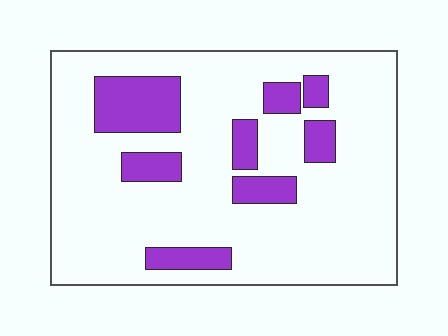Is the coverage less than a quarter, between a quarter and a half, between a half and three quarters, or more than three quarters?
Less than a quarter.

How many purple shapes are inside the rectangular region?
8.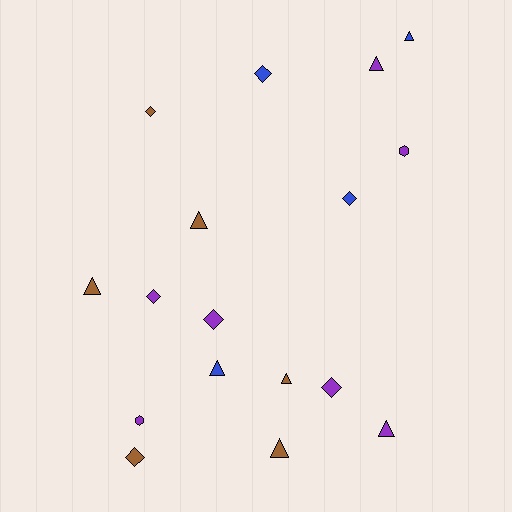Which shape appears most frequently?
Triangle, with 8 objects.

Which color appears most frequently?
Purple, with 7 objects.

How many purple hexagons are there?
There are 2 purple hexagons.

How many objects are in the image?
There are 17 objects.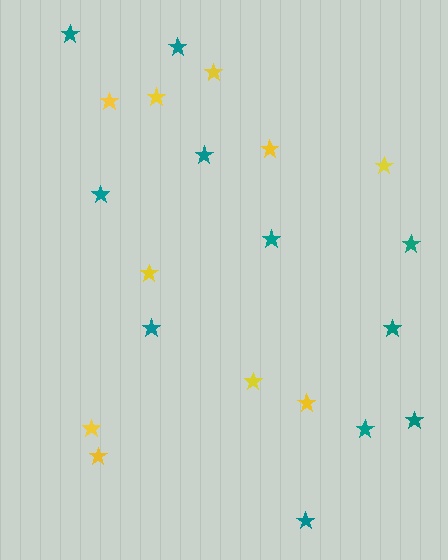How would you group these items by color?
There are 2 groups: one group of yellow stars (10) and one group of teal stars (11).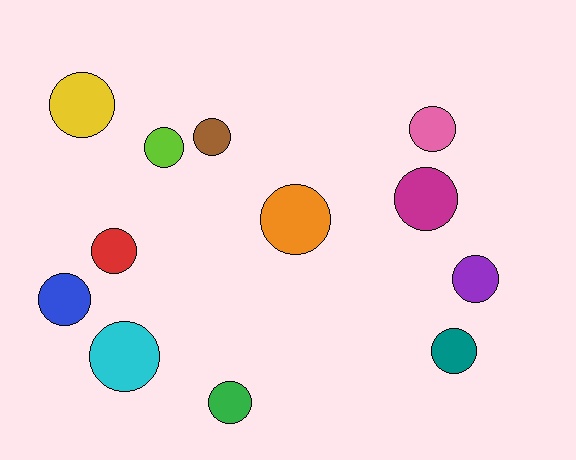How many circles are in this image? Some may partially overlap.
There are 12 circles.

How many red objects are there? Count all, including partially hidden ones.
There is 1 red object.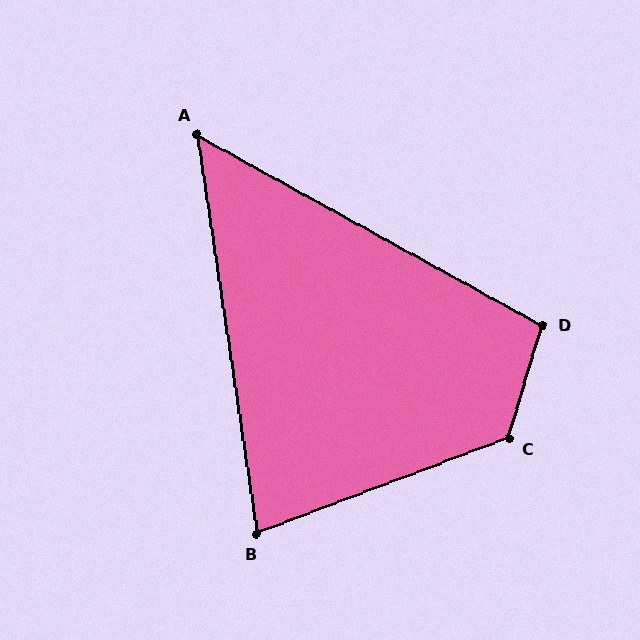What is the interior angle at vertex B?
Approximately 78 degrees (acute).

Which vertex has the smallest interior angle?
A, at approximately 53 degrees.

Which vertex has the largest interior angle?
C, at approximately 127 degrees.